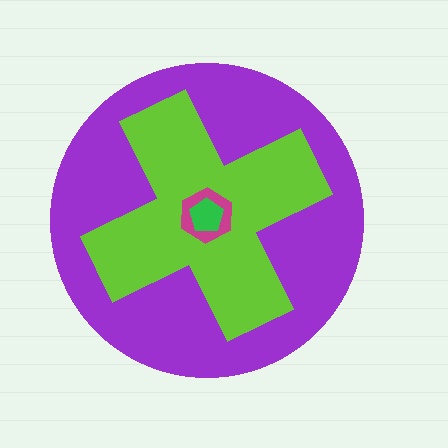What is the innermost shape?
The green pentagon.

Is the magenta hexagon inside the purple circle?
Yes.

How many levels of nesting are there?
4.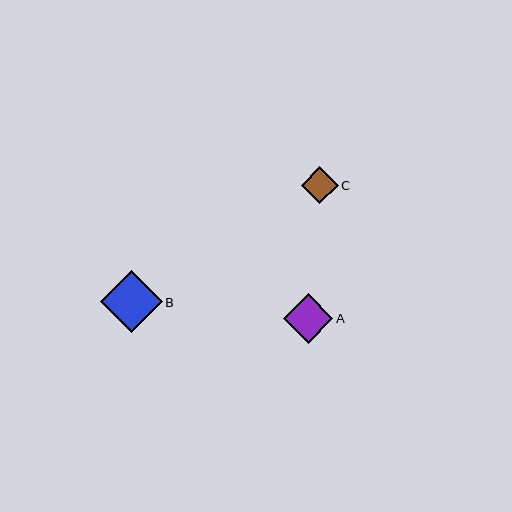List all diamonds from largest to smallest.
From largest to smallest: B, A, C.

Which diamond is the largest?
Diamond B is the largest with a size of approximately 62 pixels.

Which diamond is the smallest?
Diamond C is the smallest with a size of approximately 37 pixels.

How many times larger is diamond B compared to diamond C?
Diamond B is approximately 1.7 times the size of diamond C.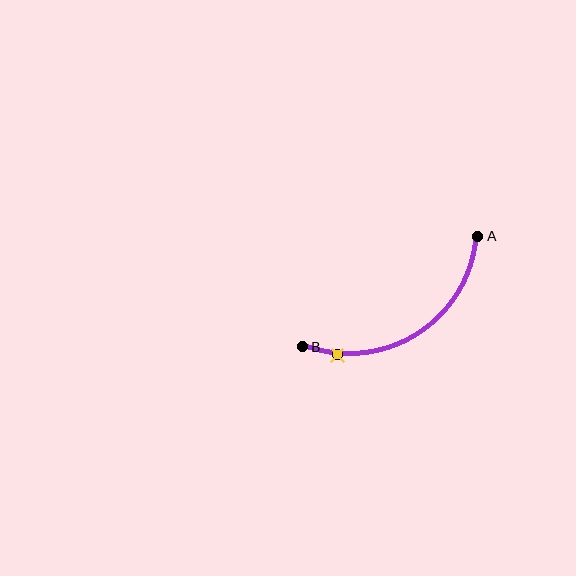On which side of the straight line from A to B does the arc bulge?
The arc bulges below the straight line connecting A and B.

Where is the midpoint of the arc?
The arc midpoint is the point on the curve farthest from the straight line joining A and B. It sits below that line.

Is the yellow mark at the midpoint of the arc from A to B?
No. The yellow mark lies on the arc but is closer to endpoint B. The arc midpoint would be at the point on the curve equidistant along the arc from both A and B.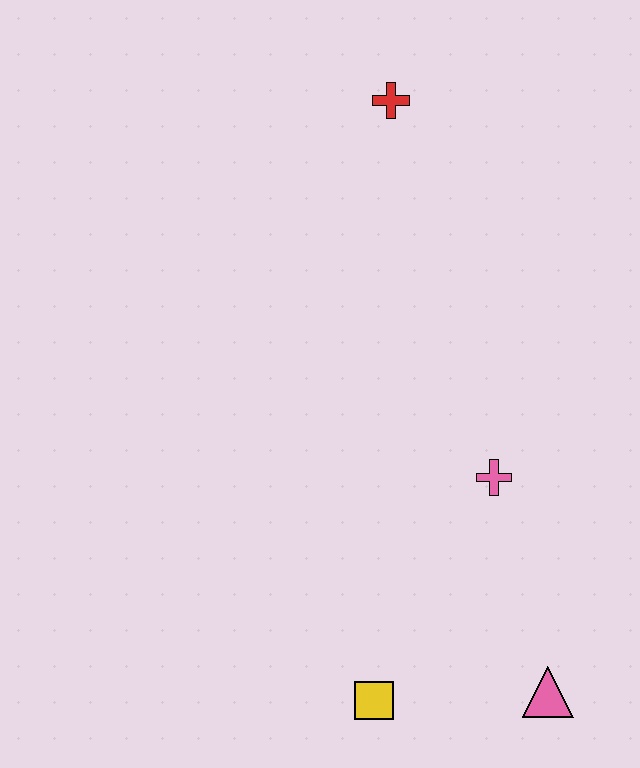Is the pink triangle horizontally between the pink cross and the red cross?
No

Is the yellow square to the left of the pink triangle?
Yes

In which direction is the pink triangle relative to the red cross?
The pink triangle is below the red cross.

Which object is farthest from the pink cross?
The red cross is farthest from the pink cross.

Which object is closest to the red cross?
The pink cross is closest to the red cross.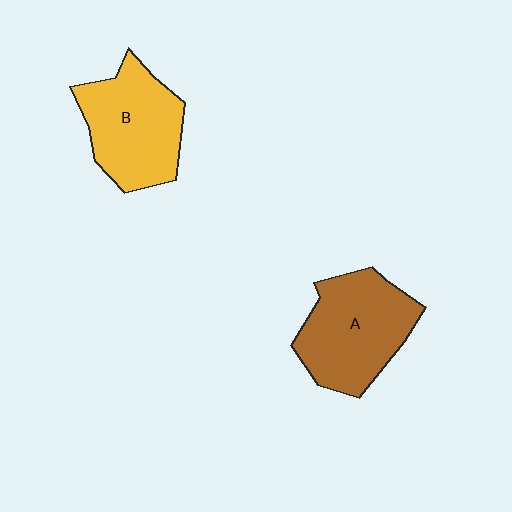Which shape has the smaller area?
Shape B (yellow).